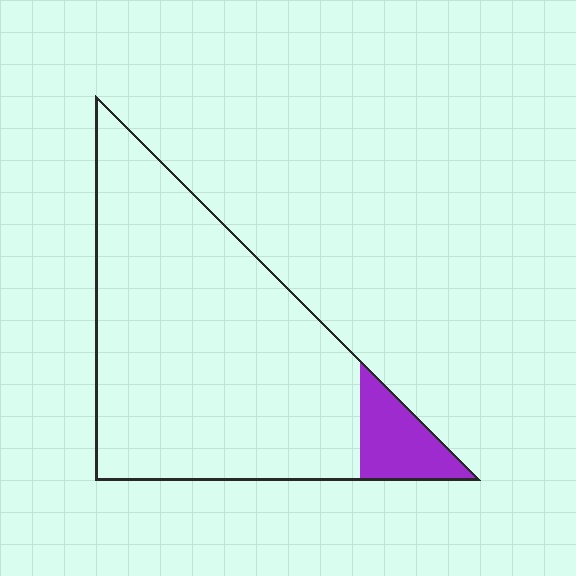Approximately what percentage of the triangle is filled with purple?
Approximately 10%.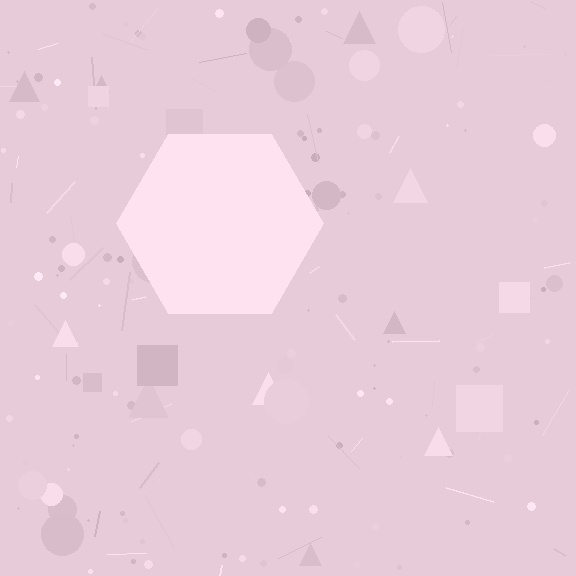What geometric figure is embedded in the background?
A hexagon is embedded in the background.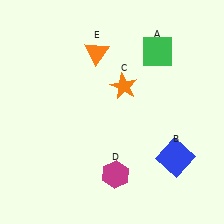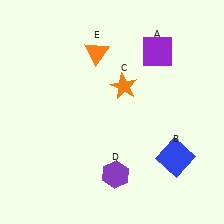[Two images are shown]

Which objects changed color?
A changed from green to purple. D changed from magenta to purple.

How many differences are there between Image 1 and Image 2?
There are 2 differences between the two images.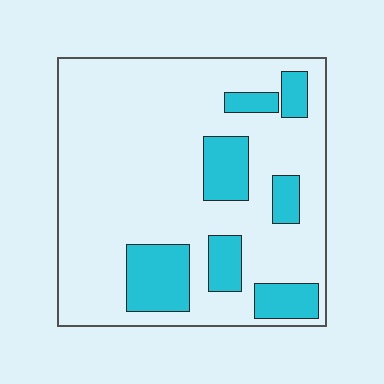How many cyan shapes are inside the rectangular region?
7.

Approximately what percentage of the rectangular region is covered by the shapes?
Approximately 20%.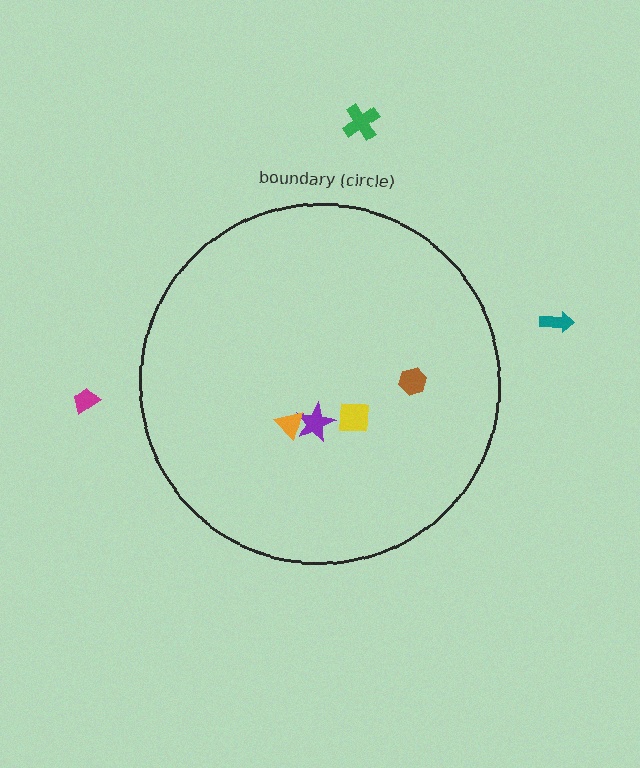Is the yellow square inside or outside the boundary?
Inside.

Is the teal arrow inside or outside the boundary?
Outside.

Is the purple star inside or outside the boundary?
Inside.